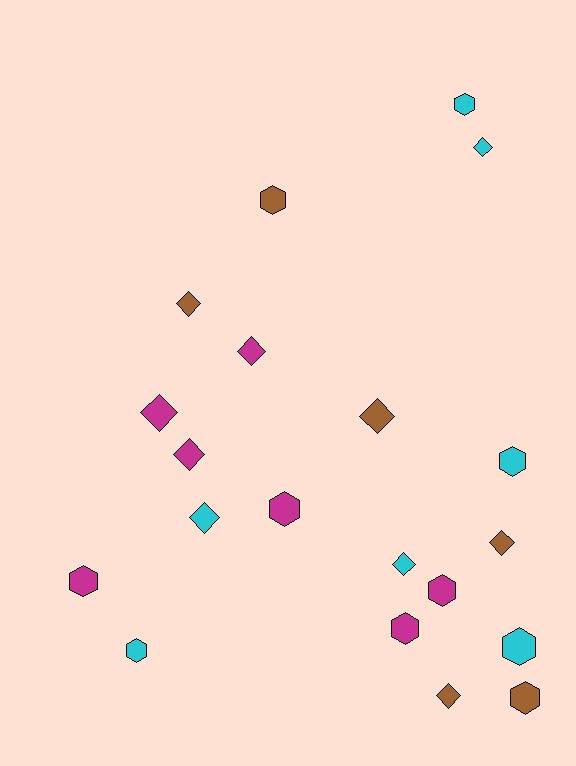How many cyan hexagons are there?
There are 4 cyan hexagons.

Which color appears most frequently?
Cyan, with 7 objects.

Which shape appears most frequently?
Hexagon, with 10 objects.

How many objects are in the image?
There are 20 objects.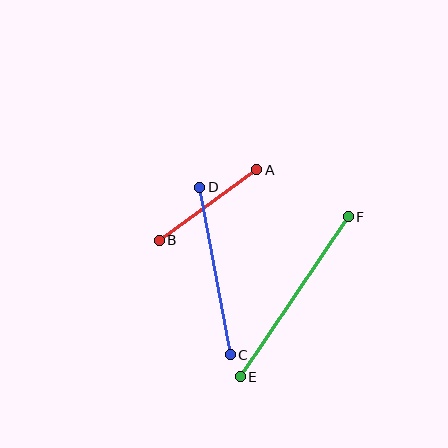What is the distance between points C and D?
The distance is approximately 171 pixels.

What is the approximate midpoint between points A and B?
The midpoint is at approximately (208, 205) pixels.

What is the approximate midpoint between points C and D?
The midpoint is at approximately (215, 271) pixels.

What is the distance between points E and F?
The distance is approximately 193 pixels.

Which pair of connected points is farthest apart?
Points E and F are farthest apart.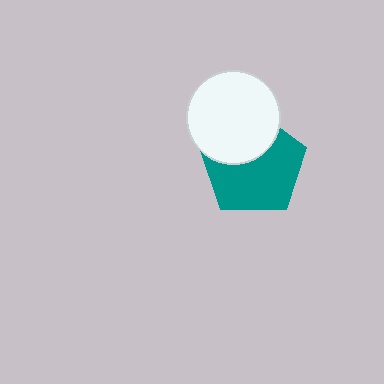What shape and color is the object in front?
The object in front is a white circle.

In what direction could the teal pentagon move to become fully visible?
The teal pentagon could move down. That would shift it out from behind the white circle entirely.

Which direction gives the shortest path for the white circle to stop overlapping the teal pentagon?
Moving up gives the shortest separation.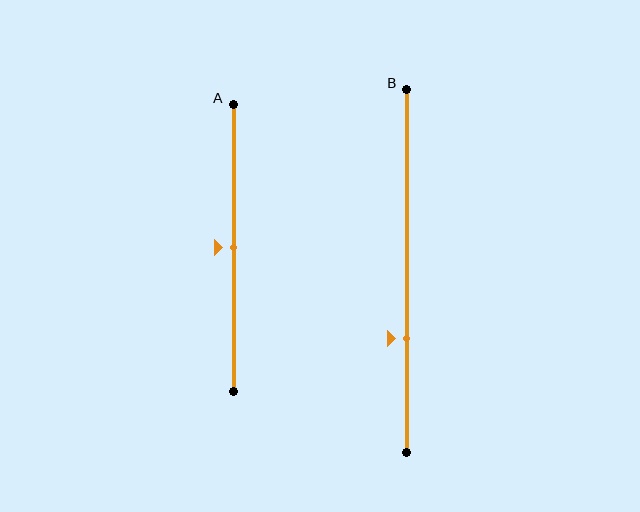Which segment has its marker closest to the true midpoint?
Segment A has its marker closest to the true midpoint.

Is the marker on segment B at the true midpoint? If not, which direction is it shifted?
No, the marker on segment B is shifted downward by about 19% of the segment length.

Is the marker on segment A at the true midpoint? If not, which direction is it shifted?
Yes, the marker on segment A is at the true midpoint.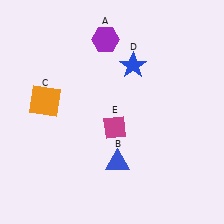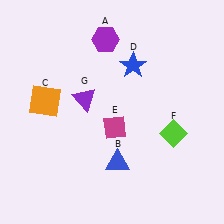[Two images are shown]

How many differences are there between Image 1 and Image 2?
There are 2 differences between the two images.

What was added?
A lime diamond (F), a purple triangle (G) were added in Image 2.